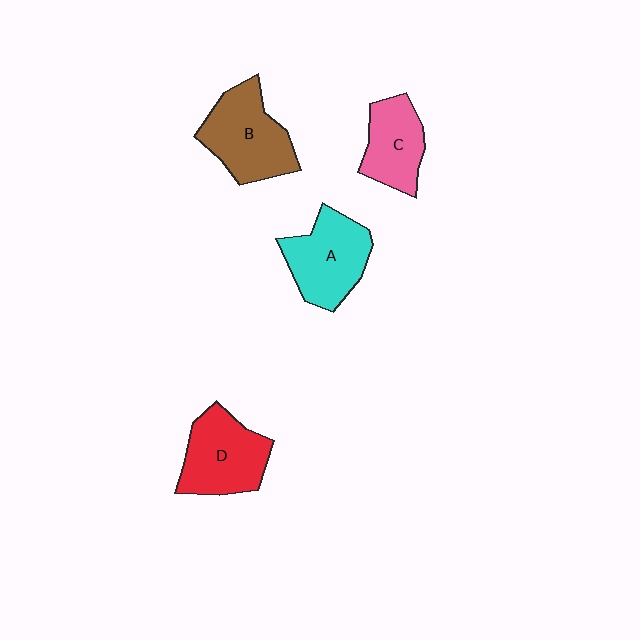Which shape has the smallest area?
Shape C (pink).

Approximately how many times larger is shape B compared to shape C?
Approximately 1.4 times.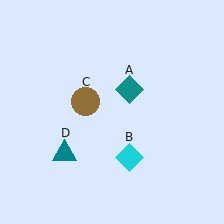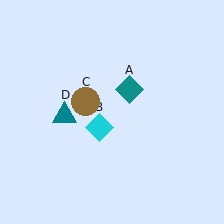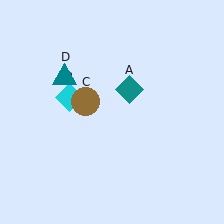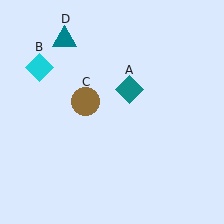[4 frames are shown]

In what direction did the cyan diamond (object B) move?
The cyan diamond (object B) moved up and to the left.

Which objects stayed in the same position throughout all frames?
Teal diamond (object A) and brown circle (object C) remained stationary.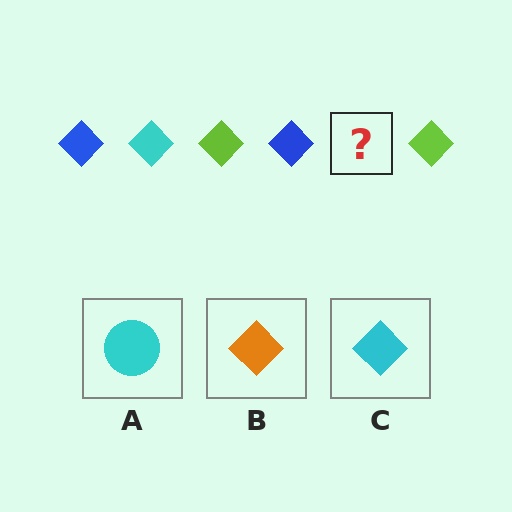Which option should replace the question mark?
Option C.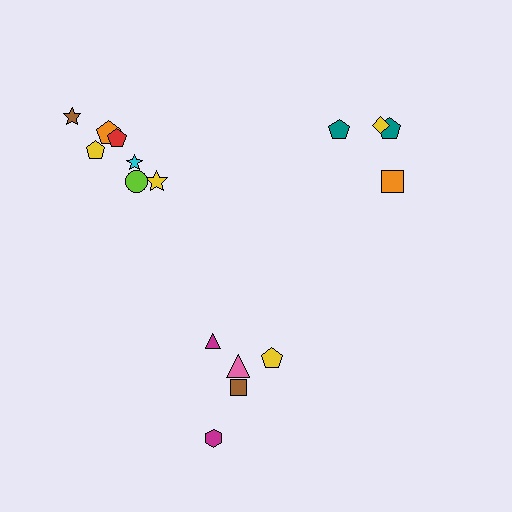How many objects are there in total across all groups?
There are 16 objects.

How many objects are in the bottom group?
There are 5 objects.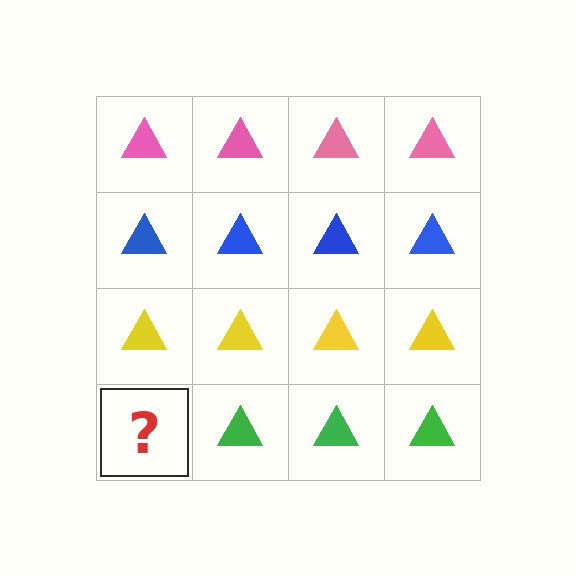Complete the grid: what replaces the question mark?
The question mark should be replaced with a green triangle.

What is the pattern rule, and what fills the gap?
The rule is that each row has a consistent color. The gap should be filled with a green triangle.